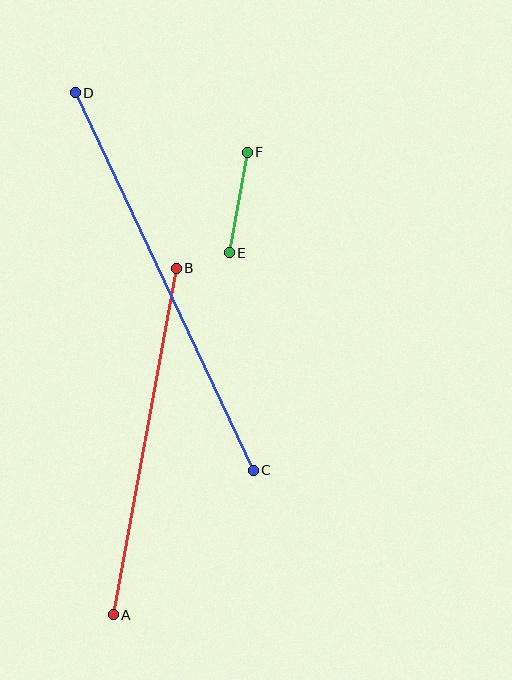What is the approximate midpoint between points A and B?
The midpoint is at approximately (145, 442) pixels.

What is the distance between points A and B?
The distance is approximately 352 pixels.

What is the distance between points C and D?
The distance is approximately 417 pixels.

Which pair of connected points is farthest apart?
Points C and D are farthest apart.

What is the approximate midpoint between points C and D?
The midpoint is at approximately (164, 281) pixels.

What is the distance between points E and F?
The distance is approximately 102 pixels.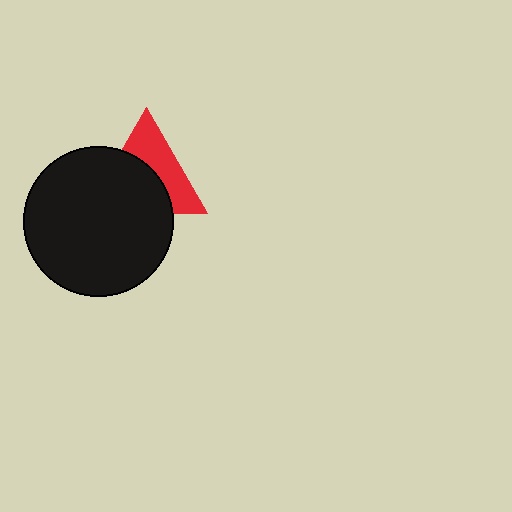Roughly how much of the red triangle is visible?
About half of it is visible (roughly 47%).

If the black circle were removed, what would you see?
You would see the complete red triangle.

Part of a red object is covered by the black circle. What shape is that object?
It is a triangle.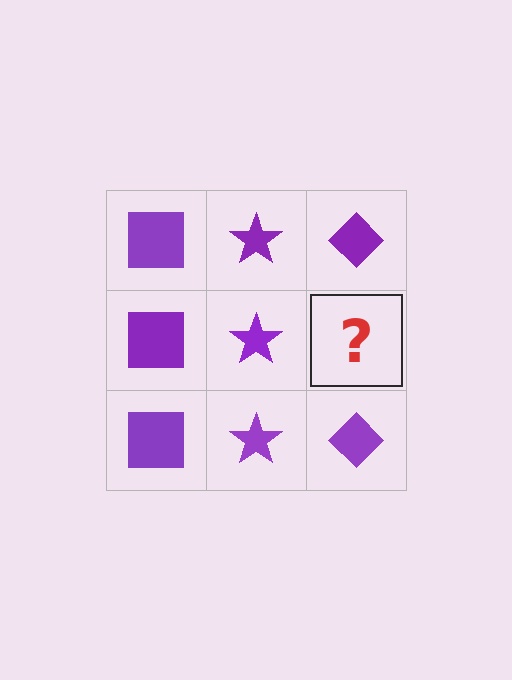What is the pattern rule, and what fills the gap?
The rule is that each column has a consistent shape. The gap should be filled with a purple diamond.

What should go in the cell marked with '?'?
The missing cell should contain a purple diamond.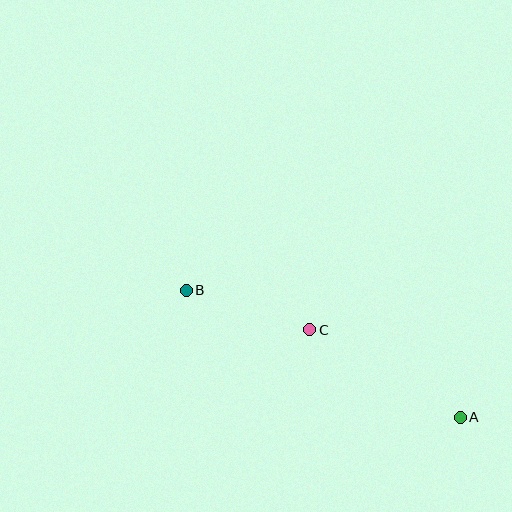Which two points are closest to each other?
Points B and C are closest to each other.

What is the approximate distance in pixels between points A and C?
The distance between A and C is approximately 174 pixels.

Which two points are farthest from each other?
Points A and B are farthest from each other.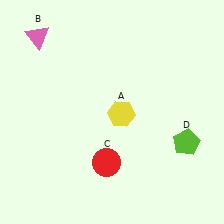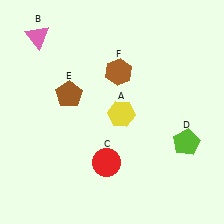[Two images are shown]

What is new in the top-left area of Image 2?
A brown pentagon (E) was added in the top-left area of Image 2.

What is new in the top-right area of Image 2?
A brown hexagon (F) was added in the top-right area of Image 2.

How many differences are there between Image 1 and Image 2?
There are 2 differences between the two images.